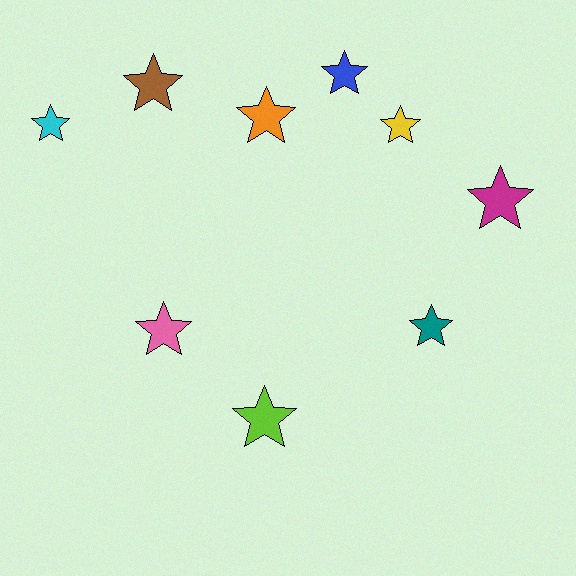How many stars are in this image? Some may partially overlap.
There are 9 stars.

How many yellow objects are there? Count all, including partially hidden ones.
There is 1 yellow object.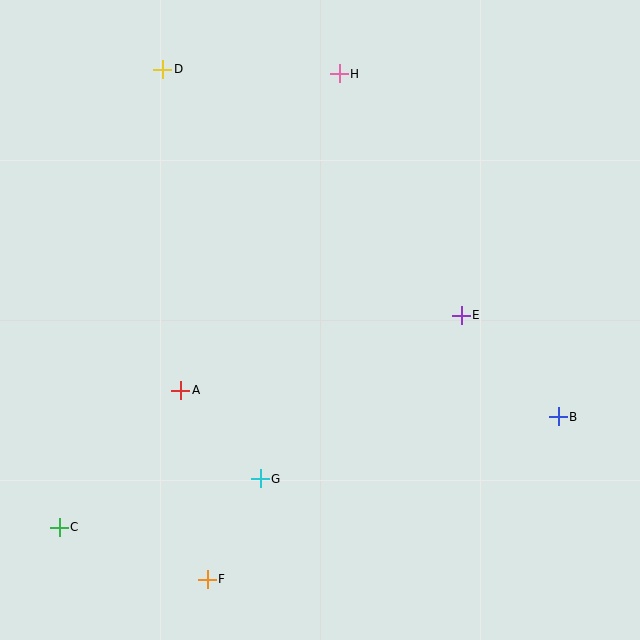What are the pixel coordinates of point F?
Point F is at (207, 579).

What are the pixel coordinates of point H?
Point H is at (339, 74).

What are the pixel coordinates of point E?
Point E is at (461, 315).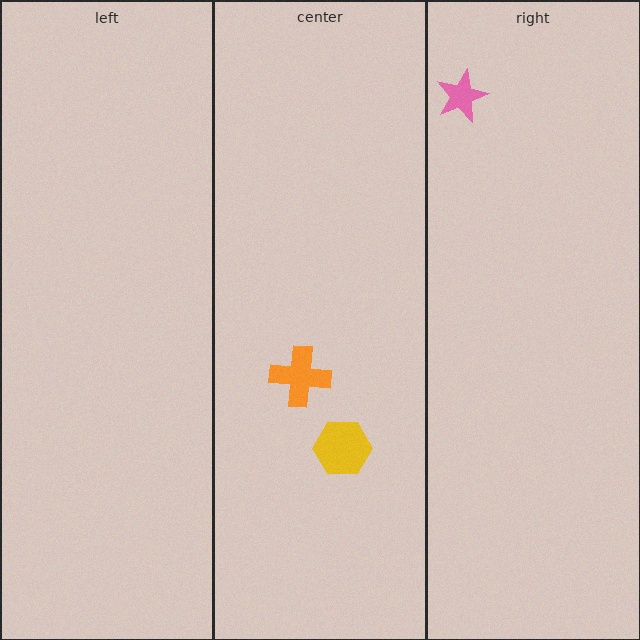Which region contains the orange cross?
The center region.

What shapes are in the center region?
The yellow hexagon, the orange cross.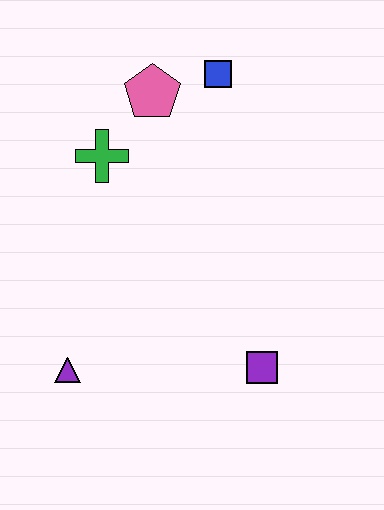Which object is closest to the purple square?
The purple triangle is closest to the purple square.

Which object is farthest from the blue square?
The purple triangle is farthest from the blue square.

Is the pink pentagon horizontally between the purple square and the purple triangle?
Yes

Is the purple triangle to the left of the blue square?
Yes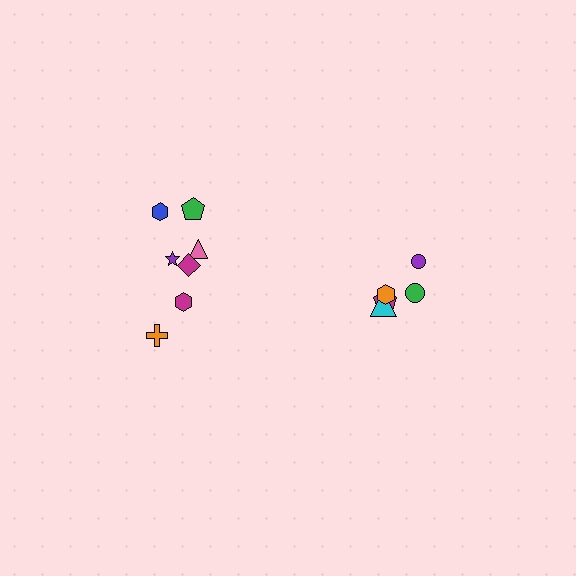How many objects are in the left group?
There are 7 objects.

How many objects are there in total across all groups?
There are 12 objects.